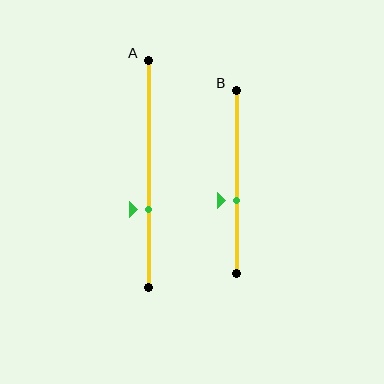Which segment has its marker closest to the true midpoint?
Segment B has its marker closest to the true midpoint.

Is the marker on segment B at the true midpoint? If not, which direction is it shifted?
No, the marker on segment B is shifted downward by about 10% of the segment length.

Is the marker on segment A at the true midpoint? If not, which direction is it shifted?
No, the marker on segment A is shifted downward by about 16% of the segment length.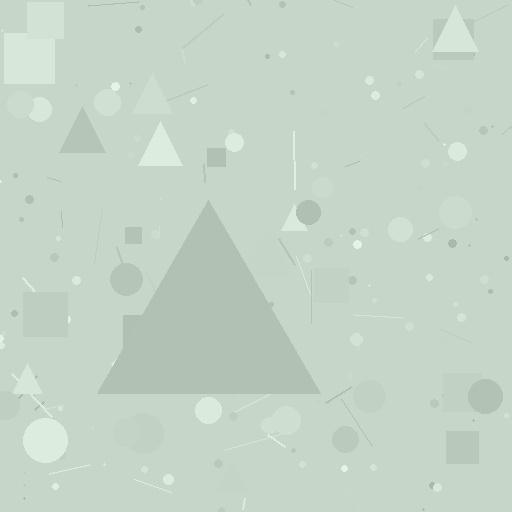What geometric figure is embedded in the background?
A triangle is embedded in the background.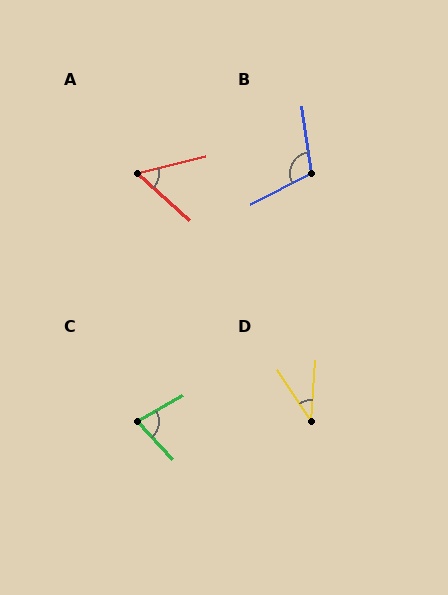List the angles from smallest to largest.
D (39°), A (56°), C (76°), B (108°).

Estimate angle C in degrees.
Approximately 76 degrees.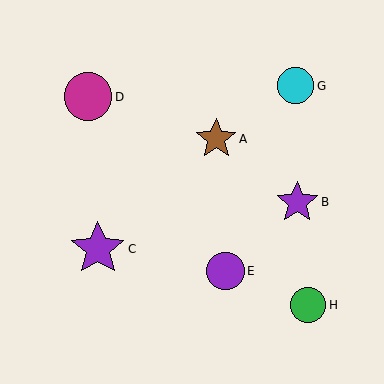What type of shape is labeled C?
Shape C is a purple star.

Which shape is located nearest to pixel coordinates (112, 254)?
The purple star (labeled C) at (98, 249) is nearest to that location.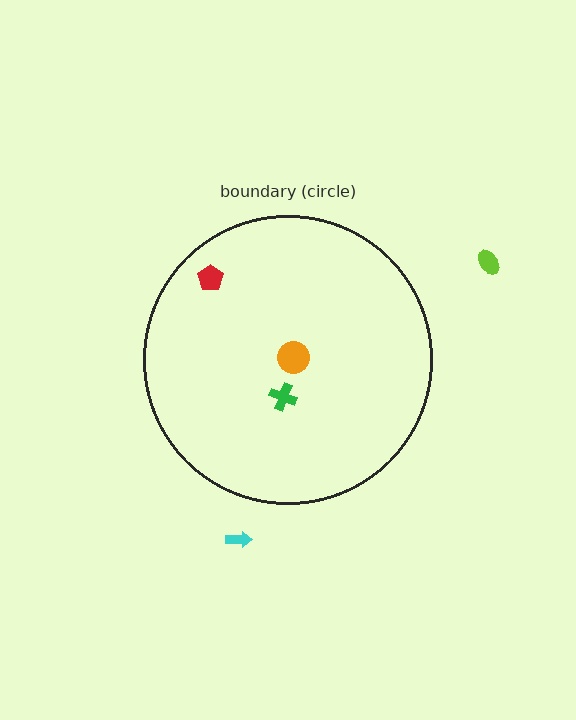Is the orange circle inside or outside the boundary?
Inside.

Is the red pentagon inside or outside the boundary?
Inside.